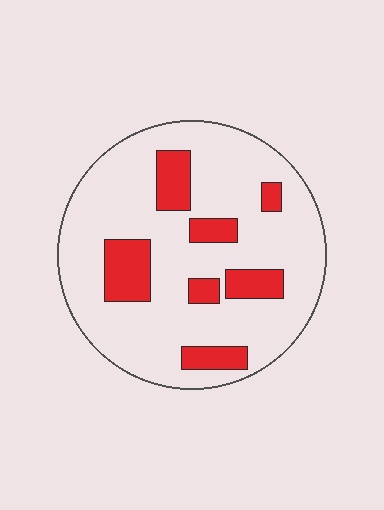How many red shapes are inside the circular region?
7.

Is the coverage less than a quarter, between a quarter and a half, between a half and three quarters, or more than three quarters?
Less than a quarter.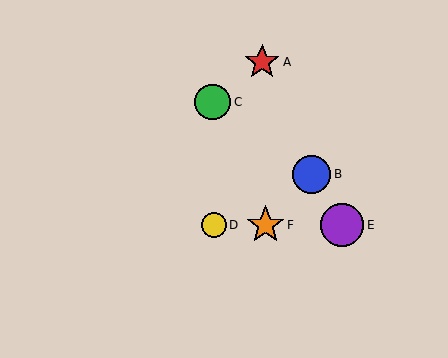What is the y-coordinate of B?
Object B is at y≈174.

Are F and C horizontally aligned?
No, F is at y≈225 and C is at y≈102.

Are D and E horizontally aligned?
Yes, both are at y≈225.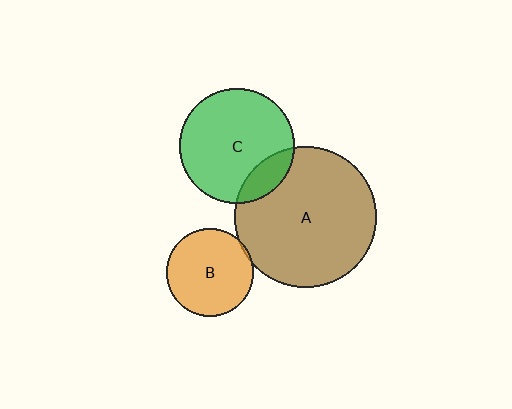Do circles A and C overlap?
Yes.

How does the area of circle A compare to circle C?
Approximately 1.5 times.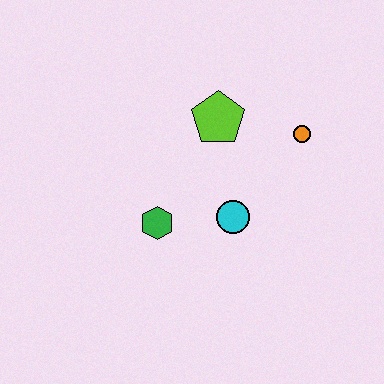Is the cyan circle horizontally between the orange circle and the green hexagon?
Yes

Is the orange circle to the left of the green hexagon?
No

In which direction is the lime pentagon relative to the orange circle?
The lime pentagon is to the left of the orange circle.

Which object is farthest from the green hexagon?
The orange circle is farthest from the green hexagon.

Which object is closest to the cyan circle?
The green hexagon is closest to the cyan circle.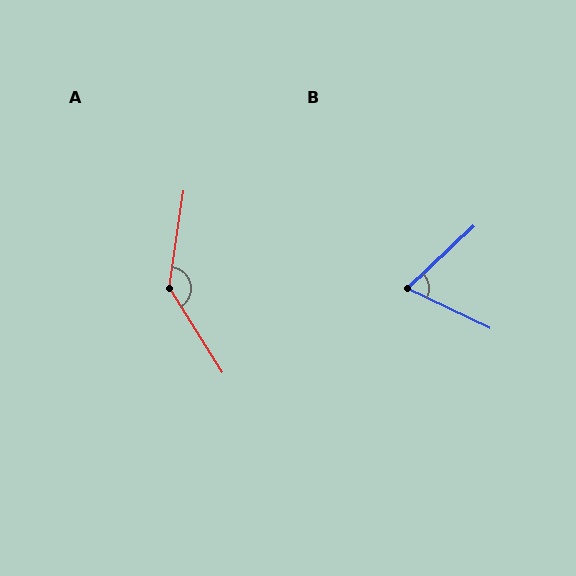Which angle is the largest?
A, at approximately 139 degrees.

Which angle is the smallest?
B, at approximately 69 degrees.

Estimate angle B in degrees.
Approximately 69 degrees.